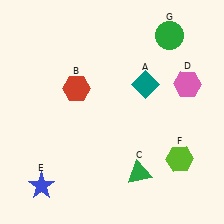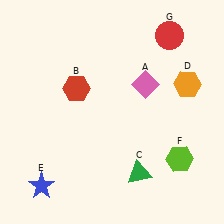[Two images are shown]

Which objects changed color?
A changed from teal to pink. D changed from pink to orange. G changed from green to red.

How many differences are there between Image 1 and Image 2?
There are 3 differences between the two images.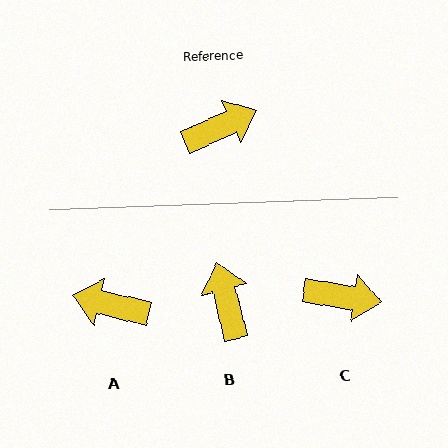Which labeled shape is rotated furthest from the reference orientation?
A, about 142 degrees away.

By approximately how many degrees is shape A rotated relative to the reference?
Approximately 142 degrees counter-clockwise.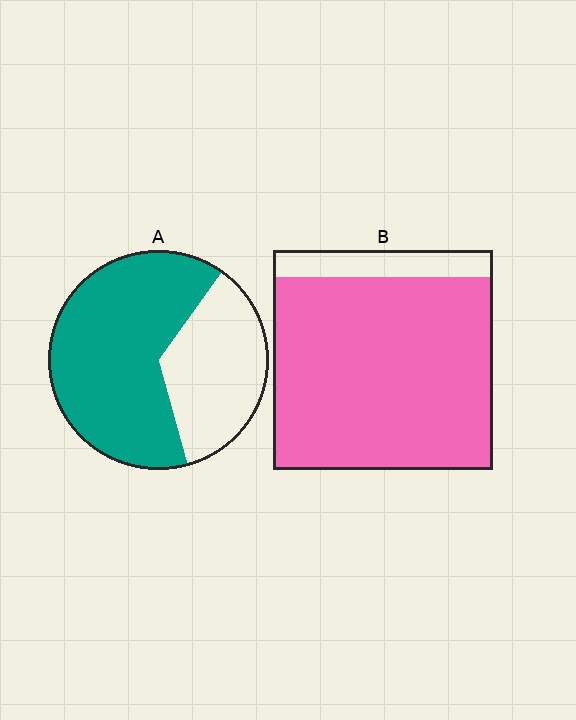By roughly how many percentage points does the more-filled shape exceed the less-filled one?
By roughly 25 percentage points (B over A).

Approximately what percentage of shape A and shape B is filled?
A is approximately 65% and B is approximately 90%.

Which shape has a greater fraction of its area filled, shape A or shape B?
Shape B.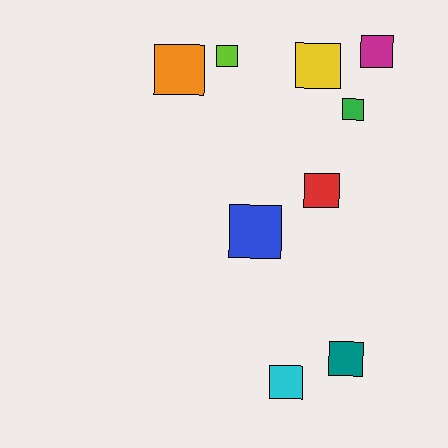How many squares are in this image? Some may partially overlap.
There are 9 squares.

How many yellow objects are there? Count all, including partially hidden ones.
There is 1 yellow object.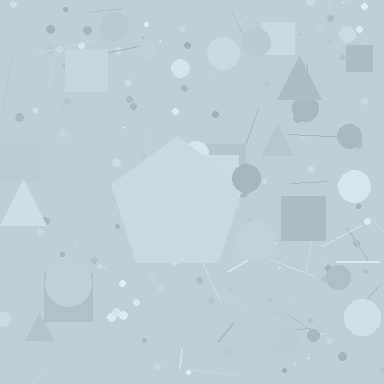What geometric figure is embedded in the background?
A pentagon is embedded in the background.